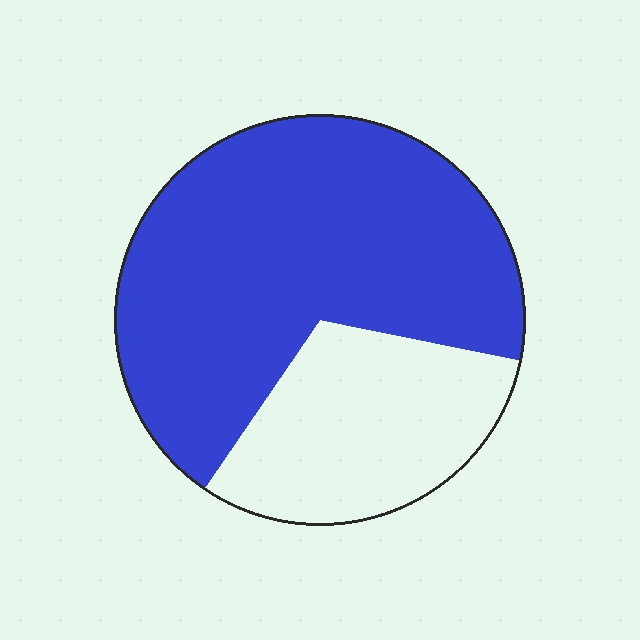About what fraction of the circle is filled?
About two thirds (2/3).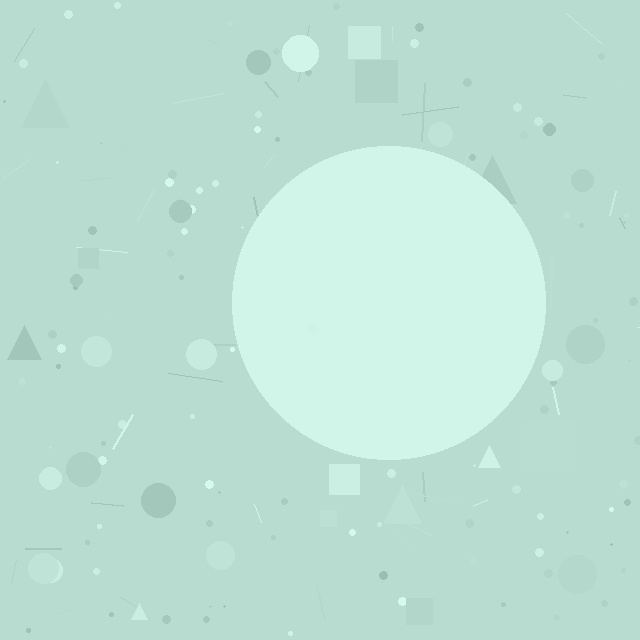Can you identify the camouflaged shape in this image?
The camouflaged shape is a circle.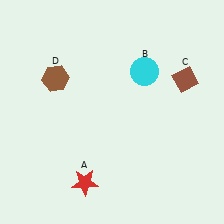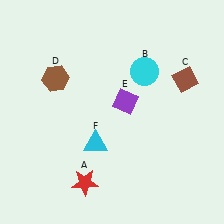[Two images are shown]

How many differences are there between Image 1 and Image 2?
There are 2 differences between the two images.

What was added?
A purple diamond (E), a cyan triangle (F) were added in Image 2.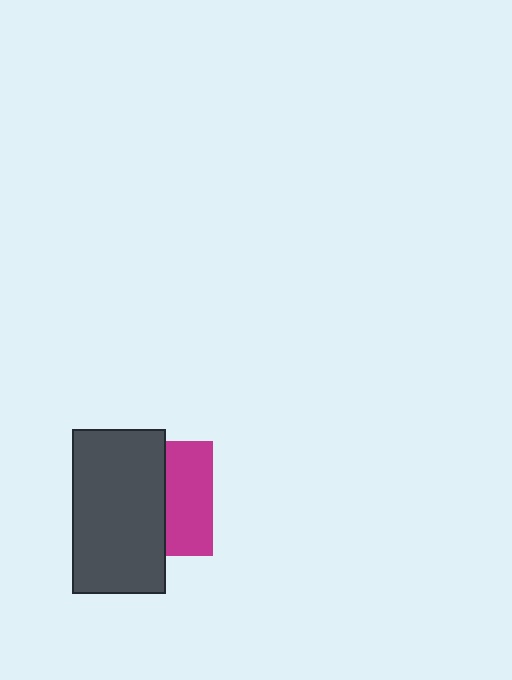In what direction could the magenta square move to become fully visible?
The magenta square could move right. That would shift it out from behind the dark gray rectangle entirely.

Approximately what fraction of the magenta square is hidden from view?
Roughly 59% of the magenta square is hidden behind the dark gray rectangle.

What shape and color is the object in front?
The object in front is a dark gray rectangle.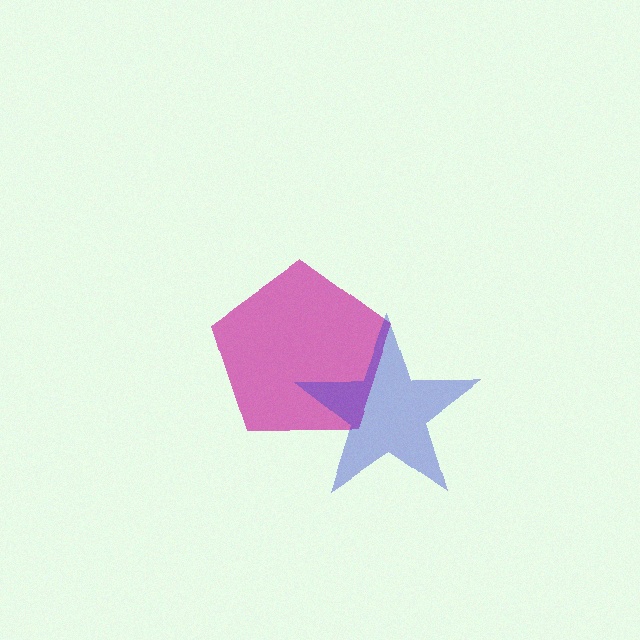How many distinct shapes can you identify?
There are 2 distinct shapes: a magenta pentagon, a blue star.